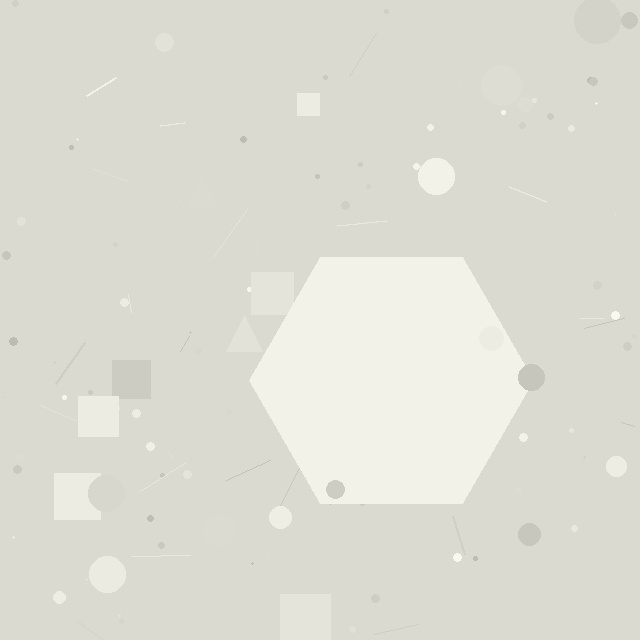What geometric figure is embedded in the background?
A hexagon is embedded in the background.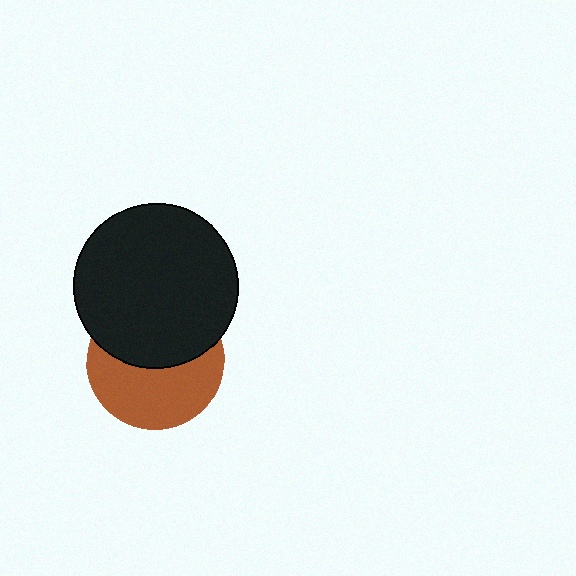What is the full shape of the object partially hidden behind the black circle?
The partially hidden object is a brown circle.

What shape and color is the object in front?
The object in front is a black circle.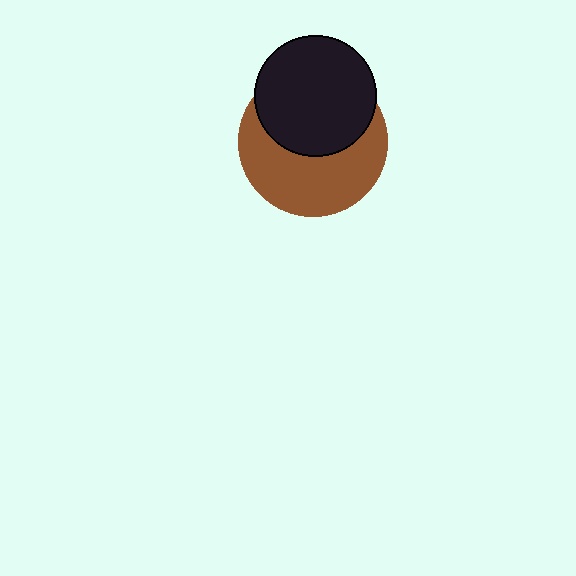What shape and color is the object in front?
The object in front is a black circle.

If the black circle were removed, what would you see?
You would see the complete brown circle.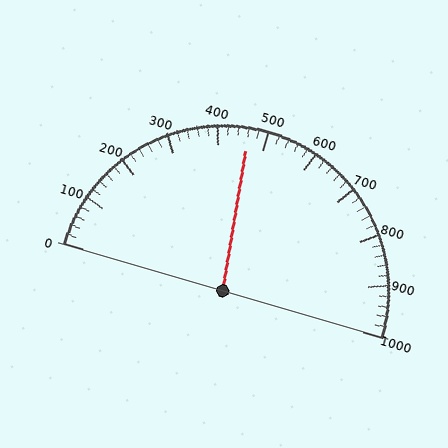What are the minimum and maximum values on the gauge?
The gauge ranges from 0 to 1000.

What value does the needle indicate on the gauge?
The needle indicates approximately 460.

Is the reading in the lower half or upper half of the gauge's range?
The reading is in the lower half of the range (0 to 1000).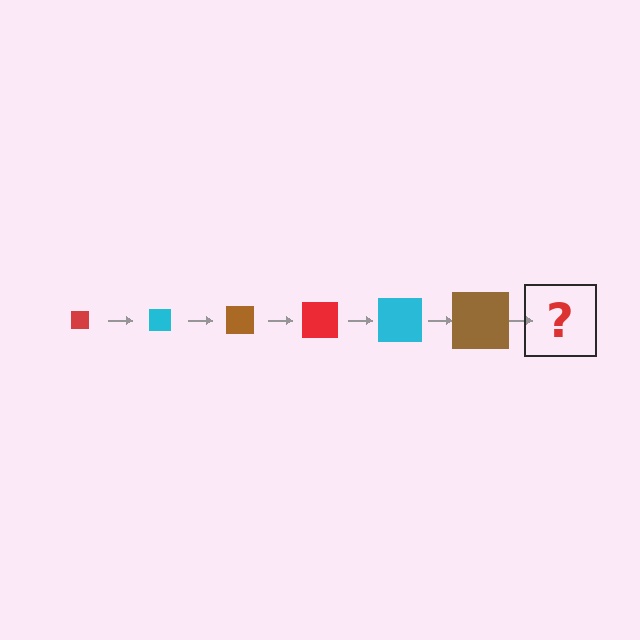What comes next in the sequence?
The next element should be a red square, larger than the previous one.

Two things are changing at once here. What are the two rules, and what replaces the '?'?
The two rules are that the square grows larger each step and the color cycles through red, cyan, and brown. The '?' should be a red square, larger than the previous one.